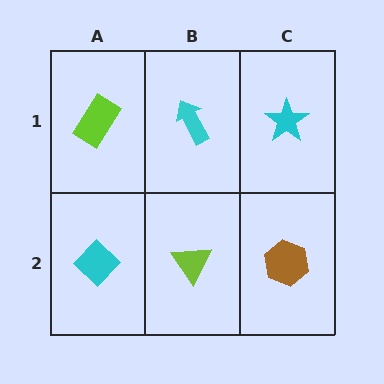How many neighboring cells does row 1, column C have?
2.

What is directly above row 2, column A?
A lime rectangle.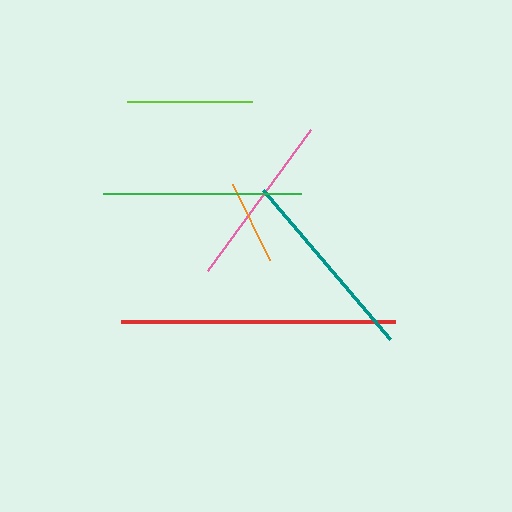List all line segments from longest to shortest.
From longest to shortest: red, green, teal, pink, lime, orange.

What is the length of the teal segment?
The teal segment is approximately 196 pixels long.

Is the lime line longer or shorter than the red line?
The red line is longer than the lime line.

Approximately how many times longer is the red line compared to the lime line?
The red line is approximately 2.2 times the length of the lime line.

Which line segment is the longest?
The red line is the longest at approximately 274 pixels.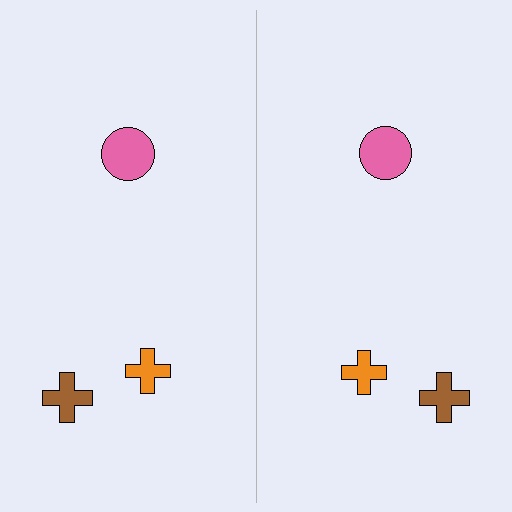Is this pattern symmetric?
Yes, this pattern has bilateral (reflection) symmetry.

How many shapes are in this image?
There are 6 shapes in this image.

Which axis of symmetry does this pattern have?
The pattern has a vertical axis of symmetry running through the center of the image.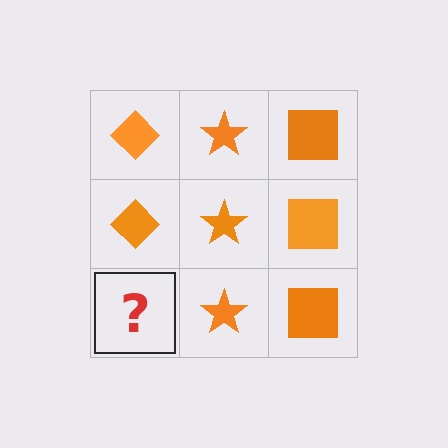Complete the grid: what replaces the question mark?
The question mark should be replaced with an orange diamond.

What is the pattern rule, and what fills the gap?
The rule is that each column has a consistent shape. The gap should be filled with an orange diamond.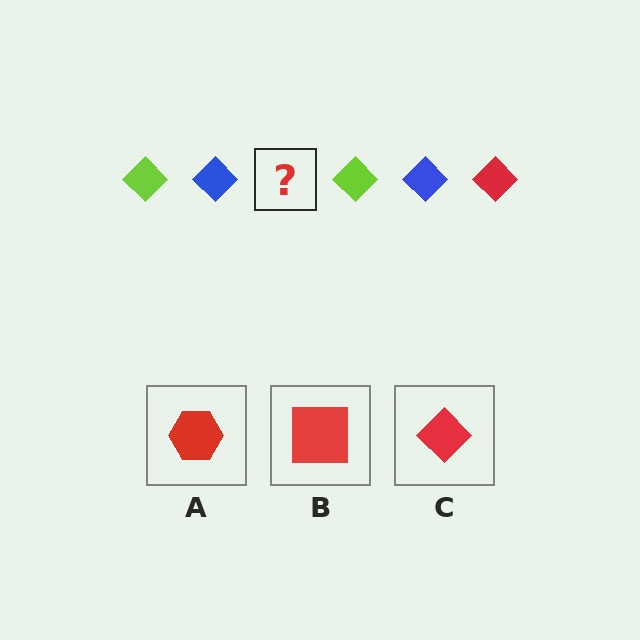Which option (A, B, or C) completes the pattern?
C.